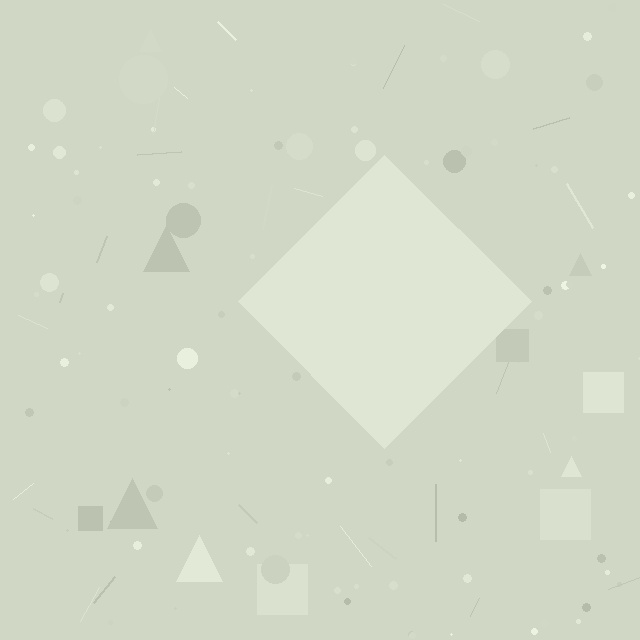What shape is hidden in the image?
A diamond is hidden in the image.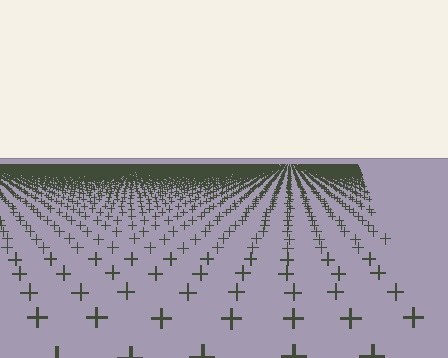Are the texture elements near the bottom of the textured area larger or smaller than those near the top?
Larger. Near the bottom, elements are closer to the viewer and appear at a bigger on-screen size.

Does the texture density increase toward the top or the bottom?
Density increases toward the top.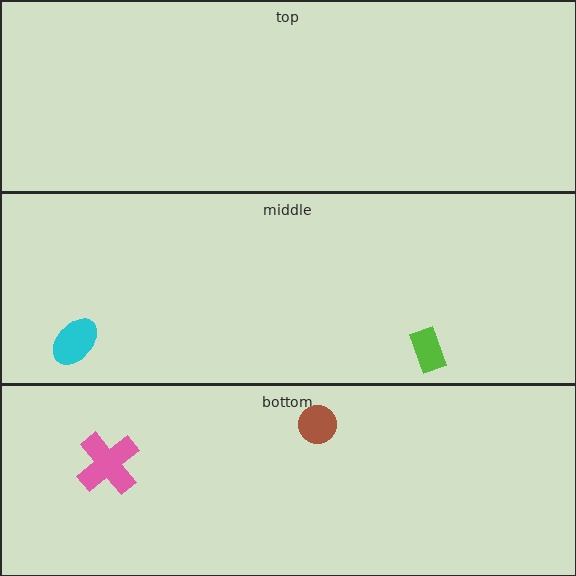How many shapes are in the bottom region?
2.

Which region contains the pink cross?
The bottom region.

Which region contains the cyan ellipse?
The middle region.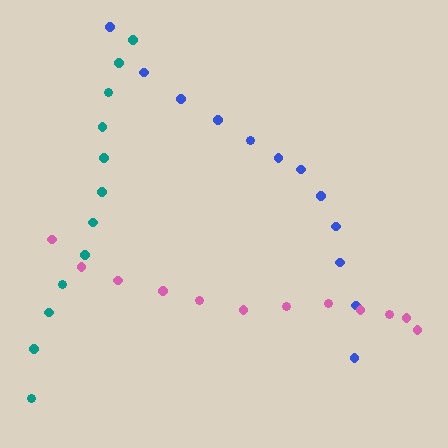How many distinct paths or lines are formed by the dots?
There are 3 distinct paths.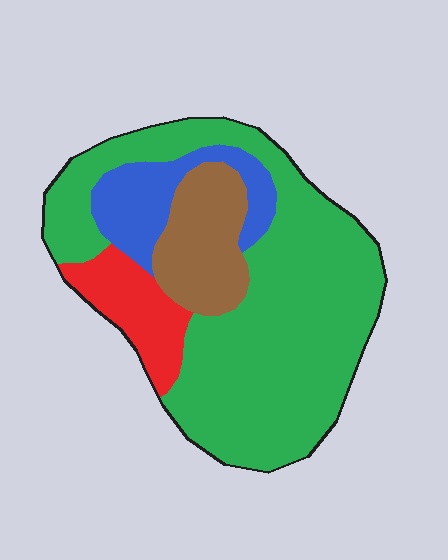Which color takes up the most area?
Green, at roughly 60%.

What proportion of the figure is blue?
Blue takes up about one eighth (1/8) of the figure.